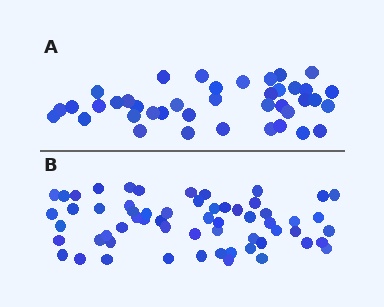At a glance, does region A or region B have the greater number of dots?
Region B (the bottom region) has more dots.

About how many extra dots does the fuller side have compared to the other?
Region B has approximately 20 more dots than region A.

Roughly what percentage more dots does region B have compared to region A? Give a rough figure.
About 50% more.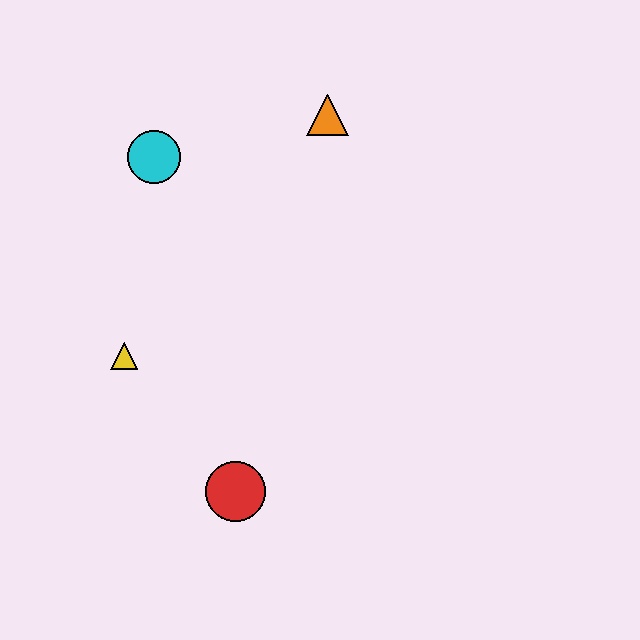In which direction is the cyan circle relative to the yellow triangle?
The cyan circle is above the yellow triangle.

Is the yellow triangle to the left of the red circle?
Yes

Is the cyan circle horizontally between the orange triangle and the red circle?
No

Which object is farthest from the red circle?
The orange triangle is farthest from the red circle.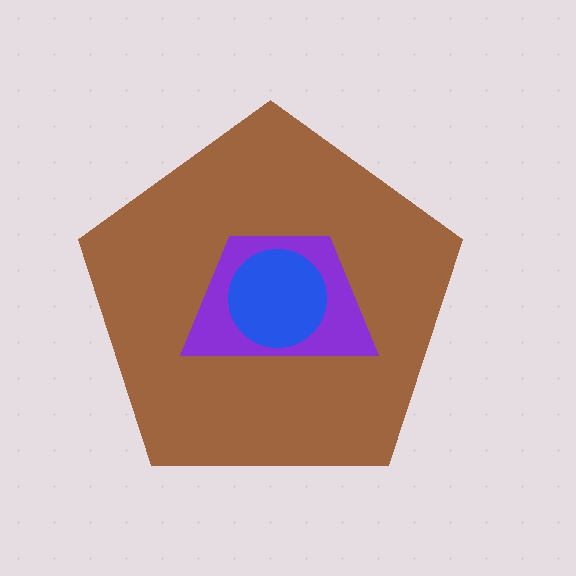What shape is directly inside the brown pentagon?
The purple trapezoid.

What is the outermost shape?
The brown pentagon.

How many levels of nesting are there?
3.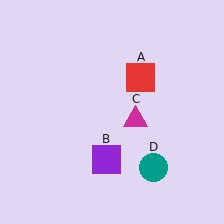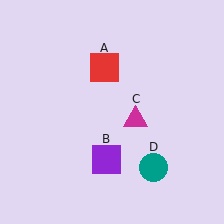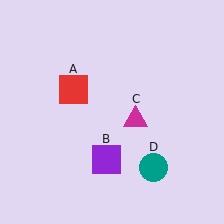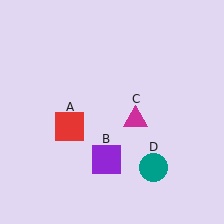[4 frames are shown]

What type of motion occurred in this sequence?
The red square (object A) rotated counterclockwise around the center of the scene.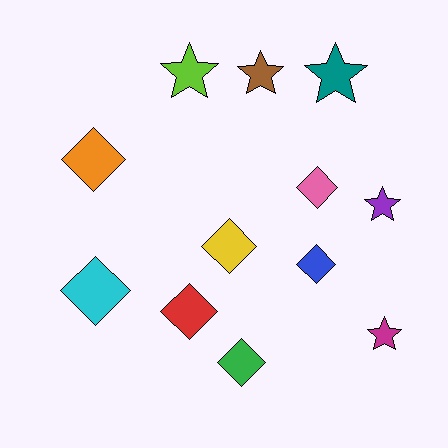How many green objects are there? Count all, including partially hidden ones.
There is 1 green object.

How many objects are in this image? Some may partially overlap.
There are 12 objects.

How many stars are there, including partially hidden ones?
There are 5 stars.